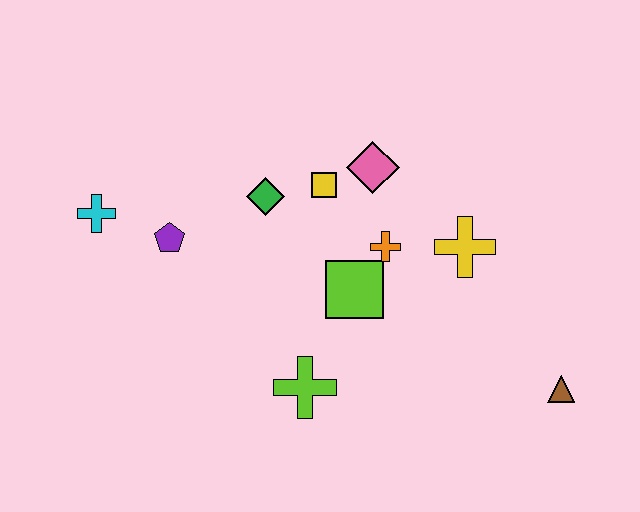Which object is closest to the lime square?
The orange cross is closest to the lime square.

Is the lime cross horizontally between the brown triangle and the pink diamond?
No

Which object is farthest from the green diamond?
The brown triangle is farthest from the green diamond.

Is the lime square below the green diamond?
Yes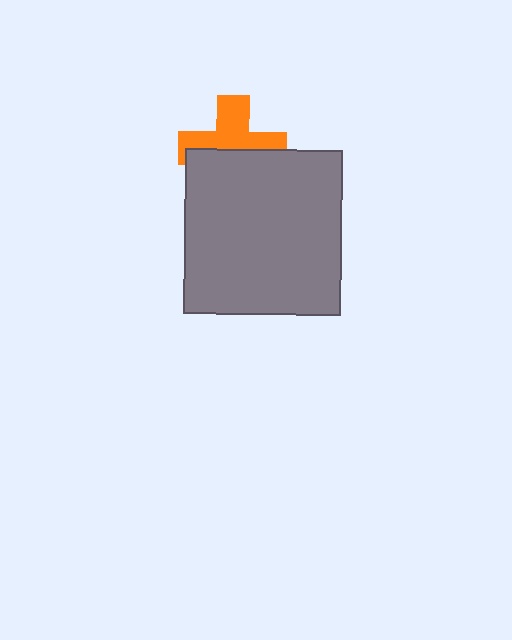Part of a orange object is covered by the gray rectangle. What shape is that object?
It is a cross.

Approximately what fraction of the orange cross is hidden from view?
Roughly 47% of the orange cross is hidden behind the gray rectangle.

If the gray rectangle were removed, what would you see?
You would see the complete orange cross.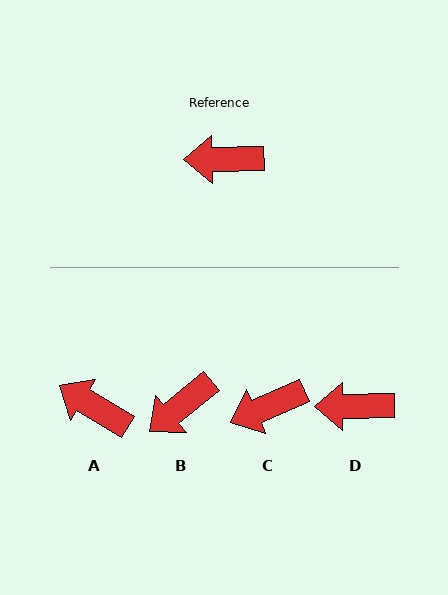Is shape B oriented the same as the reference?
No, it is off by about 39 degrees.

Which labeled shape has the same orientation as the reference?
D.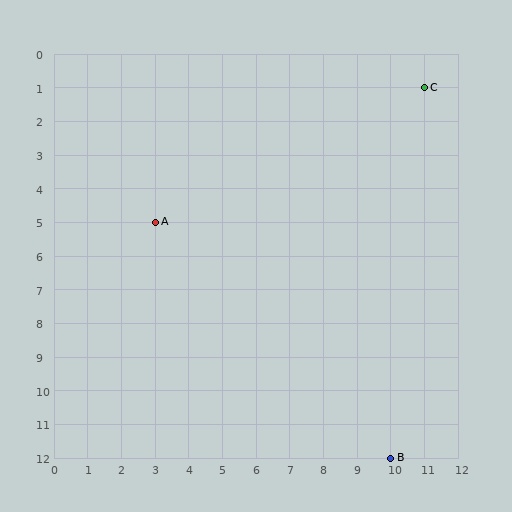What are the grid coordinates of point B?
Point B is at grid coordinates (10, 12).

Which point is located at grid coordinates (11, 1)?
Point C is at (11, 1).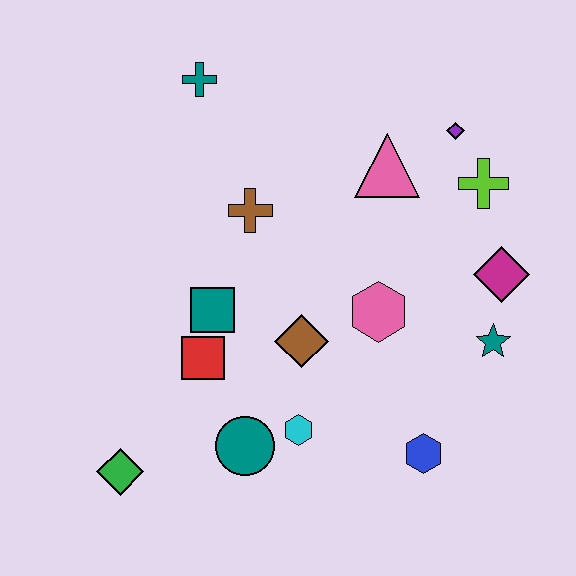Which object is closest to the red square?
The teal square is closest to the red square.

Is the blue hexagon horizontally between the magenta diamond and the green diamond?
Yes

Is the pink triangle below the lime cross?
No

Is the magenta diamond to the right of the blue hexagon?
Yes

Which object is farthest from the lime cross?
The green diamond is farthest from the lime cross.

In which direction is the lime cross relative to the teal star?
The lime cross is above the teal star.